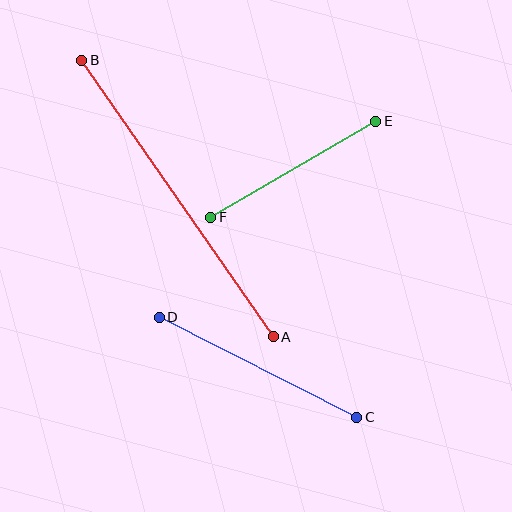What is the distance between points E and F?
The distance is approximately 191 pixels.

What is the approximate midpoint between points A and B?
The midpoint is at approximately (177, 199) pixels.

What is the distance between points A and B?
The distance is approximately 336 pixels.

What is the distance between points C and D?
The distance is approximately 221 pixels.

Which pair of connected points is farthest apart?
Points A and B are farthest apart.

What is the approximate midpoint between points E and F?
The midpoint is at approximately (293, 169) pixels.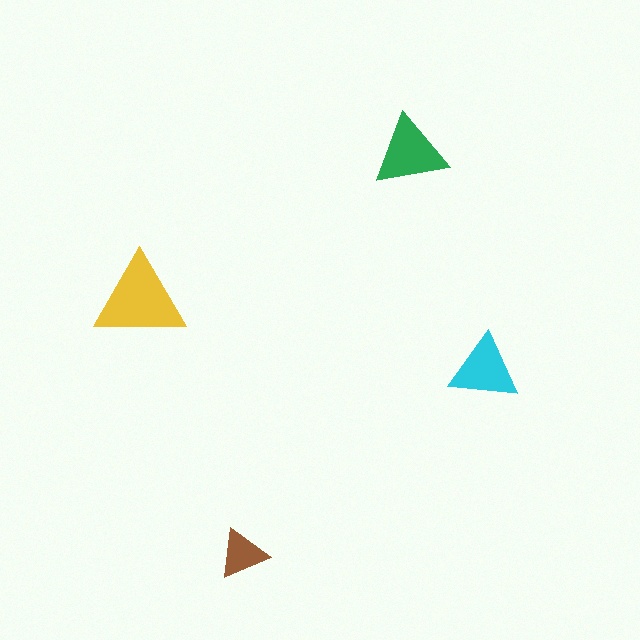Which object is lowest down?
The brown triangle is bottommost.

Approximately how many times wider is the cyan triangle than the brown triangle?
About 1.5 times wider.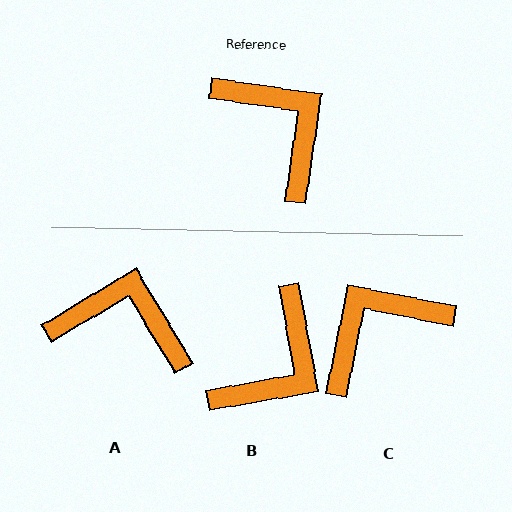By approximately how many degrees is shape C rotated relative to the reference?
Approximately 87 degrees counter-clockwise.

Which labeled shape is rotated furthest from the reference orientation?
C, about 87 degrees away.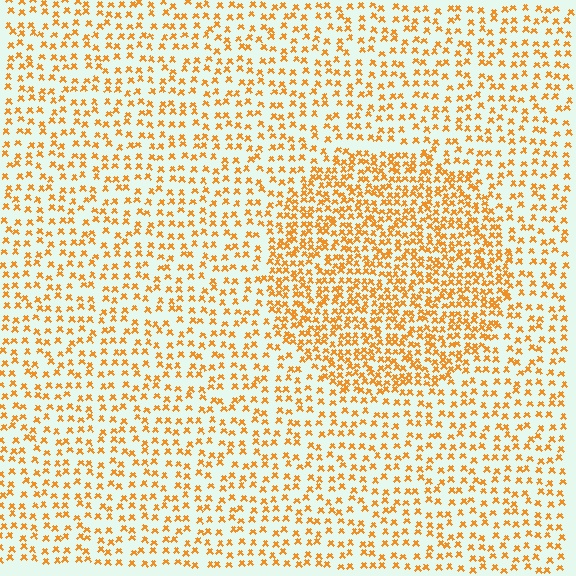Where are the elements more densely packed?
The elements are more densely packed inside the circle boundary.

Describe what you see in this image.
The image contains small orange elements arranged at two different densities. A circle-shaped region is visible where the elements are more densely packed than the surrounding area.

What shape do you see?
I see a circle.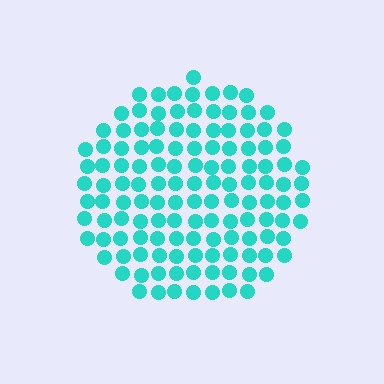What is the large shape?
The large shape is a circle.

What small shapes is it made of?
It is made of small circles.